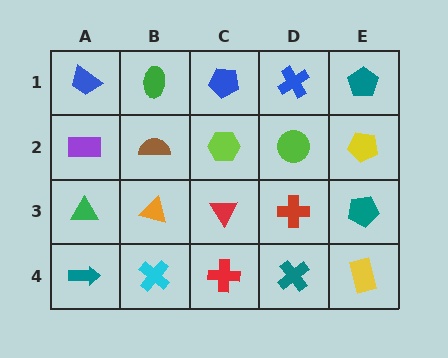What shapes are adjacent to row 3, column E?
A yellow pentagon (row 2, column E), a yellow rectangle (row 4, column E), a red cross (row 3, column D).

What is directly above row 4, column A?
A green triangle.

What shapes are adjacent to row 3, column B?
A brown semicircle (row 2, column B), a cyan cross (row 4, column B), a green triangle (row 3, column A), a red triangle (row 3, column C).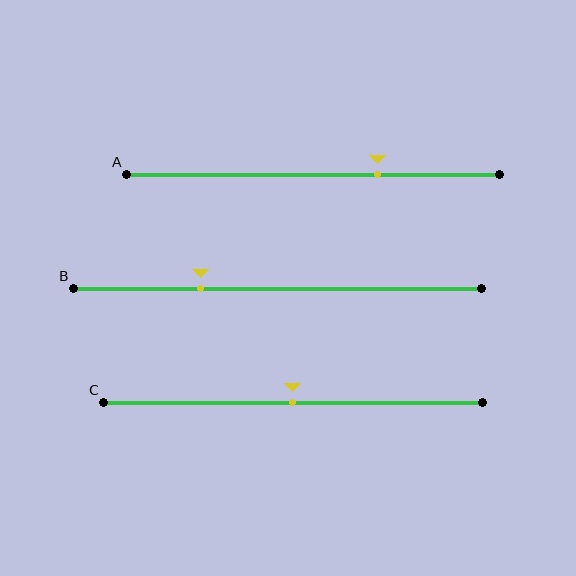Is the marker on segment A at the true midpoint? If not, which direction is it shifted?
No, the marker on segment A is shifted to the right by about 17% of the segment length.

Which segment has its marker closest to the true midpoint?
Segment C has its marker closest to the true midpoint.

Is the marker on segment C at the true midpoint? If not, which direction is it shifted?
Yes, the marker on segment C is at the true midpoint.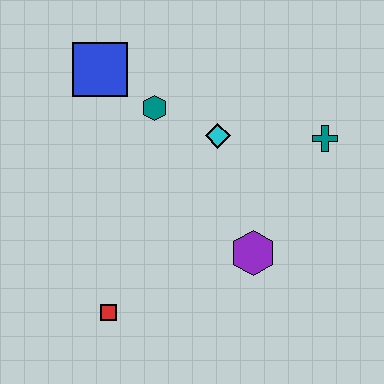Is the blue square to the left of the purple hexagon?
Yes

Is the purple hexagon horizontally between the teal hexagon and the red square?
No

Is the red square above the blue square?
No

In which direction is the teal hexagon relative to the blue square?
The teal hexagon is to the right of the blue square.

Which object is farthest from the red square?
The teal cross is farthest from the red square.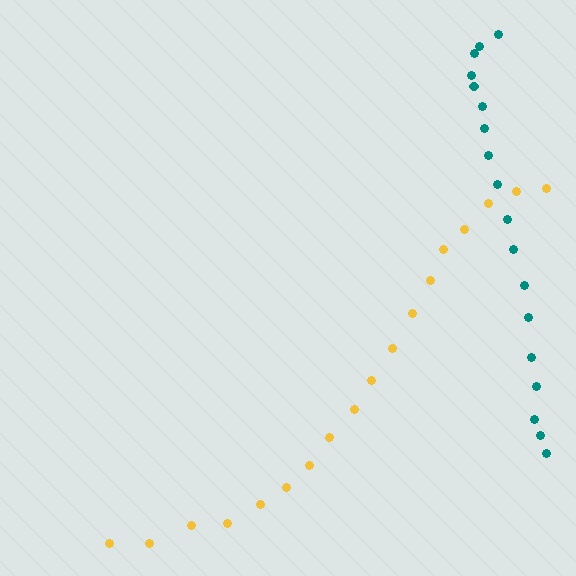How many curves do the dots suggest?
There are 2 distinct paths.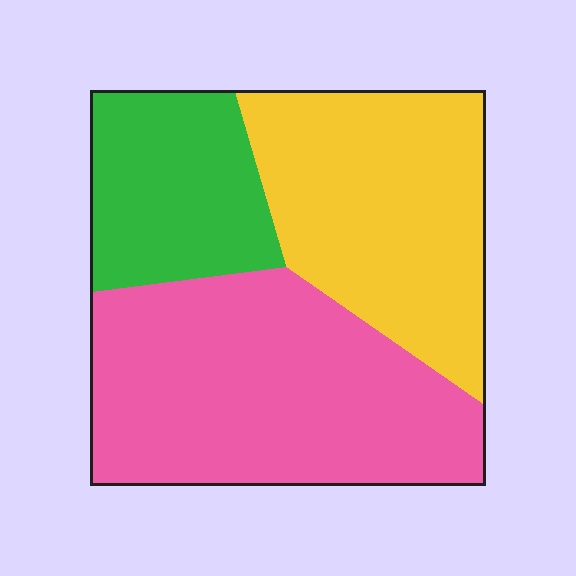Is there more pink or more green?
Pink.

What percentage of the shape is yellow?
Yellow covers around 35% of the shape.